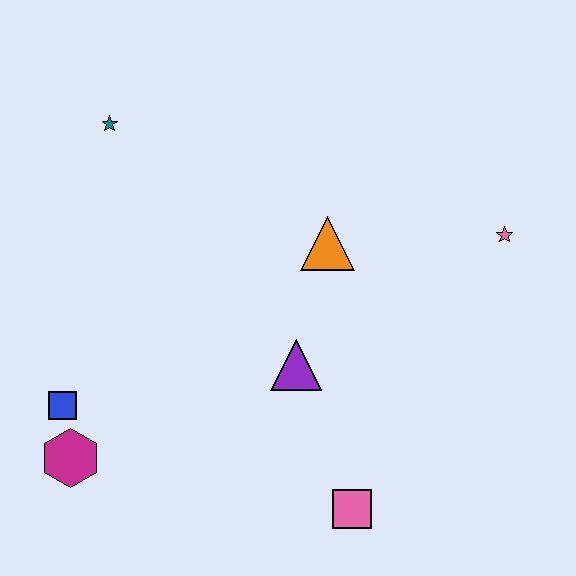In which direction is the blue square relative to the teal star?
The blue square is below the teal star.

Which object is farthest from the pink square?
The teal star is farthest from the pink square.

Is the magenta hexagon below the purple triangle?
Yes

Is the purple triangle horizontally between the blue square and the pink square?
Yes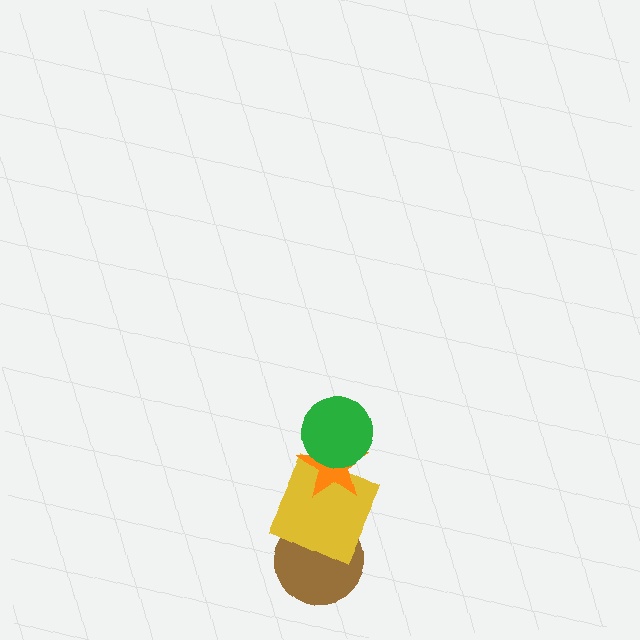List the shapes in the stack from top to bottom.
From top to bottom: the green circle, the orange star, the yellow square, the brown circle.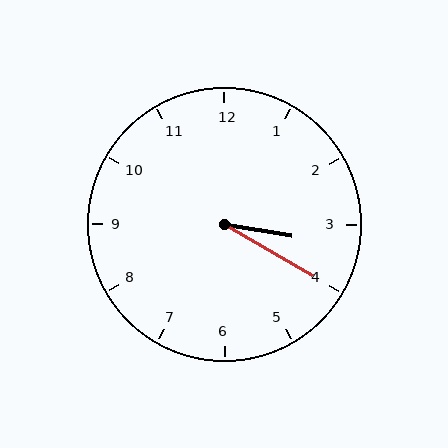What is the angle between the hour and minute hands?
Approximately 20 degrees.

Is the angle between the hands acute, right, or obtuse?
It is acute.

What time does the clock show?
3:20.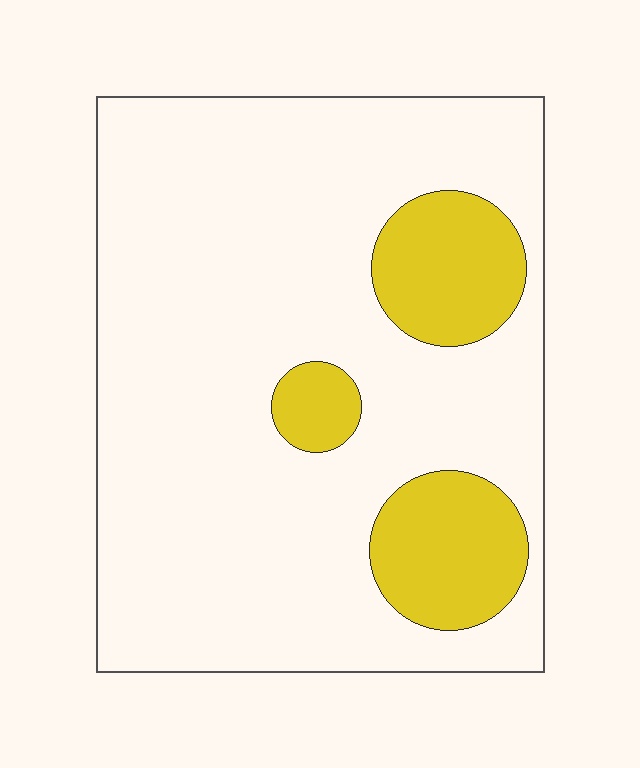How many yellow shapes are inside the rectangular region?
3.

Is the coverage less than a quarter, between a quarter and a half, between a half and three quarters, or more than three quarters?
Less than a quarter.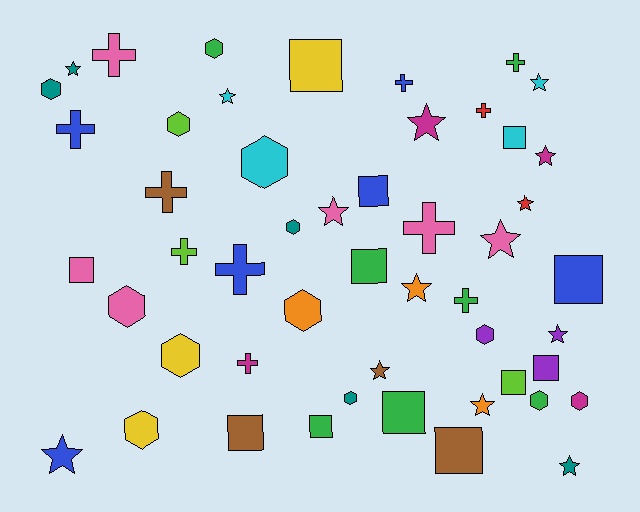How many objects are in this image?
There are 50 objects.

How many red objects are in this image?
There are 2 red objects.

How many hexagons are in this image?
There are 13 hexagons.